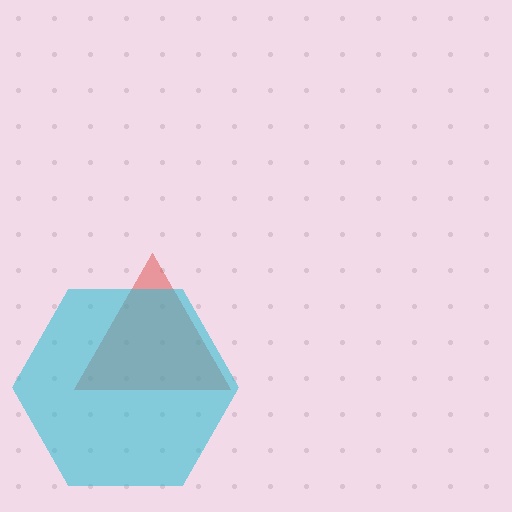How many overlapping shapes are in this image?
There are 2 overlapping shapes in the image.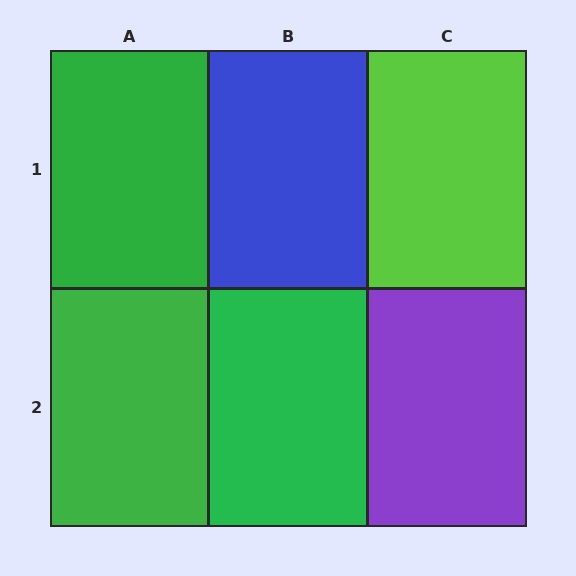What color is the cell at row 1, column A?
Green.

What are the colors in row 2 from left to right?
Green, green, purple.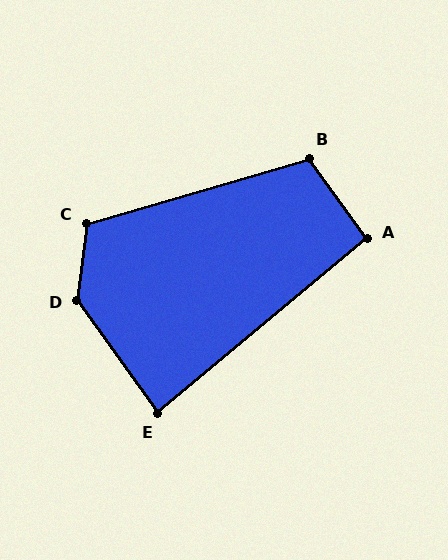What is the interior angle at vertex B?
Approximately 109 degrees (obtuse).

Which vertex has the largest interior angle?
D, at approximately 137 degrees.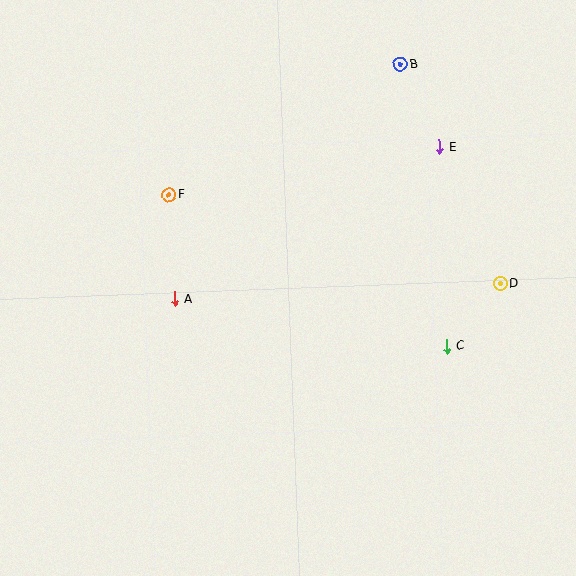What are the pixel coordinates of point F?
Point F is at (169, 195).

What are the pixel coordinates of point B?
Point B is at (400, 64).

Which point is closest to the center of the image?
Point A at (175, 299) is closest to the center.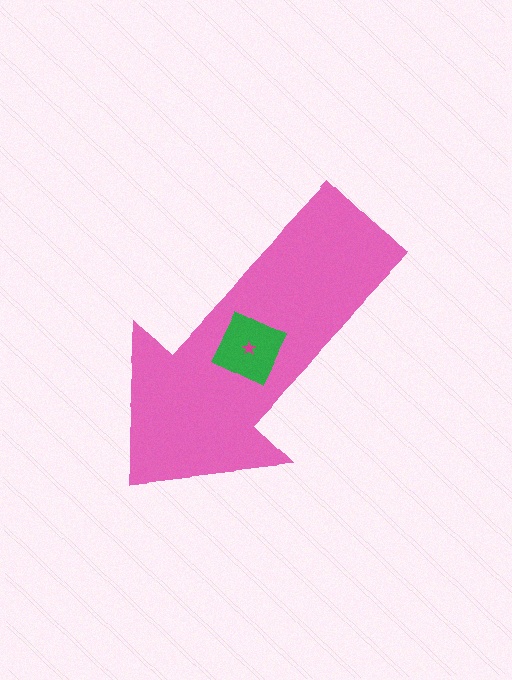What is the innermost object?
The magenta star.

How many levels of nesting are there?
3.